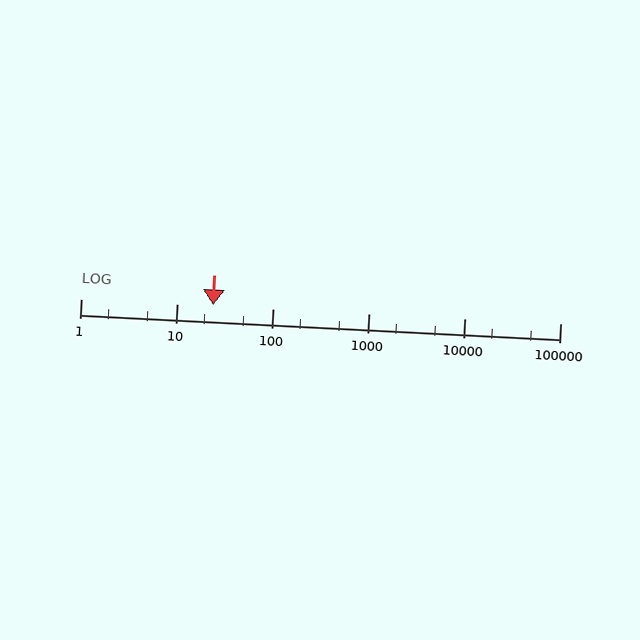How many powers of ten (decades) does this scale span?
The scale spans 5 decades, from 1 to 100000.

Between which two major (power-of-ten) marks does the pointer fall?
The pointer is between 10 and 100.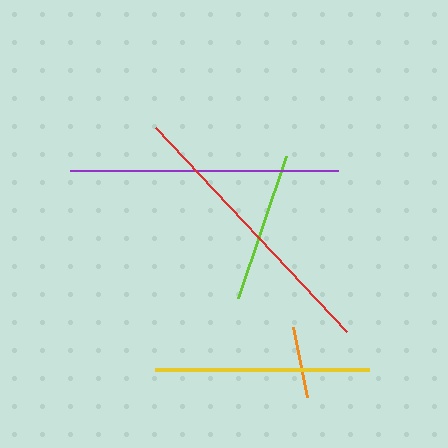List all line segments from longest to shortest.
From longest to shortest: red, purple, yellow, lime, orange.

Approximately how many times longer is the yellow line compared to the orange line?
The yellow line is approximately 3.0 times the length of the orange line.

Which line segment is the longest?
The red line is the longest at approximately 280 pixels.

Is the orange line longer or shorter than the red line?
The red line is longer than the orange line.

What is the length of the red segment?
The red segment is approximately 280 pixels long.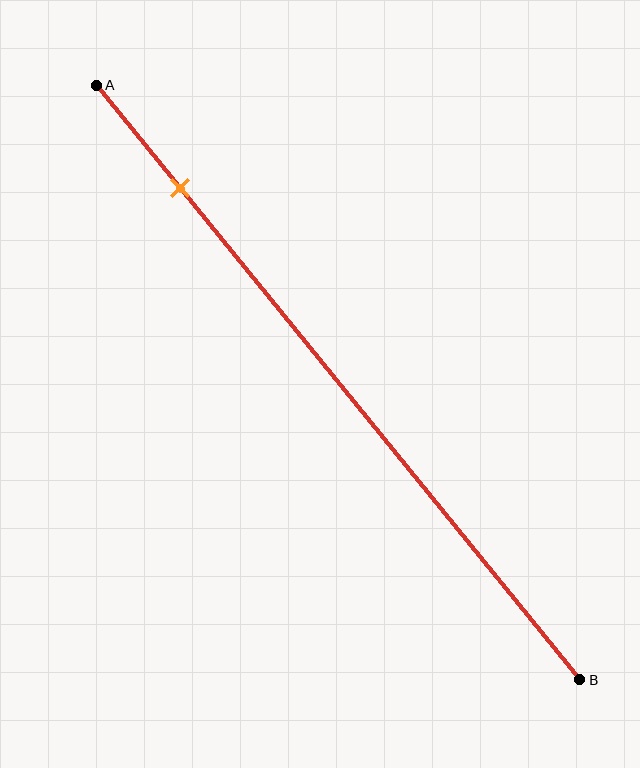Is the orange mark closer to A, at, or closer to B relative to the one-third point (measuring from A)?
The orange mark is closer to point A than the one-third point of segment AB.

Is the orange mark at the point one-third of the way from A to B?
No, the mark is at about 15% from A, not at the 33% one-third point.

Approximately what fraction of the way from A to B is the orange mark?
The orange mark is approximately 15% of the way from A to B.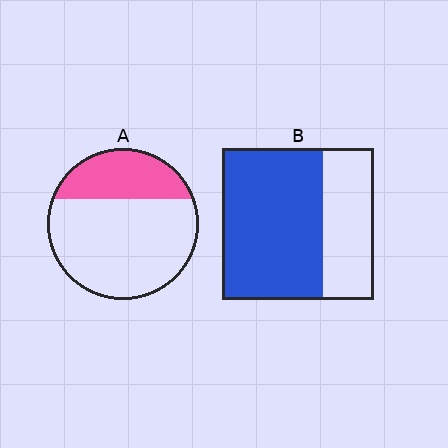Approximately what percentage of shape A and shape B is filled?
A is approximately 30% and B is approximately 65%.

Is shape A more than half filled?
No.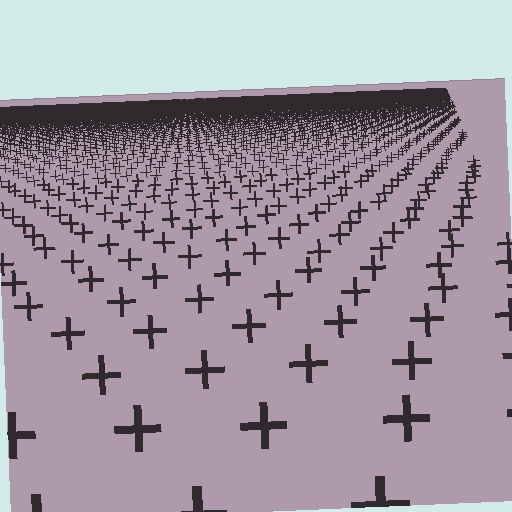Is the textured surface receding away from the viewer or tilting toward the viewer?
The surface is receding away from the viewer. Texture elements get smaller and denser toward the top.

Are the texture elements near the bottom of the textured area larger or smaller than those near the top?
Larger. Near the bottom, elements are closer to the viewer and appear at a bigger on-screen size.